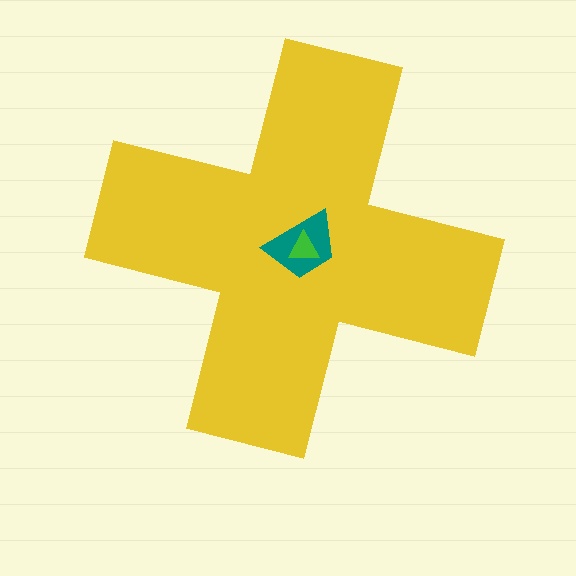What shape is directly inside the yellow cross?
The teal trapezoid.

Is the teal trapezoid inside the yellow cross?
Yes.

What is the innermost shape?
The green triangle.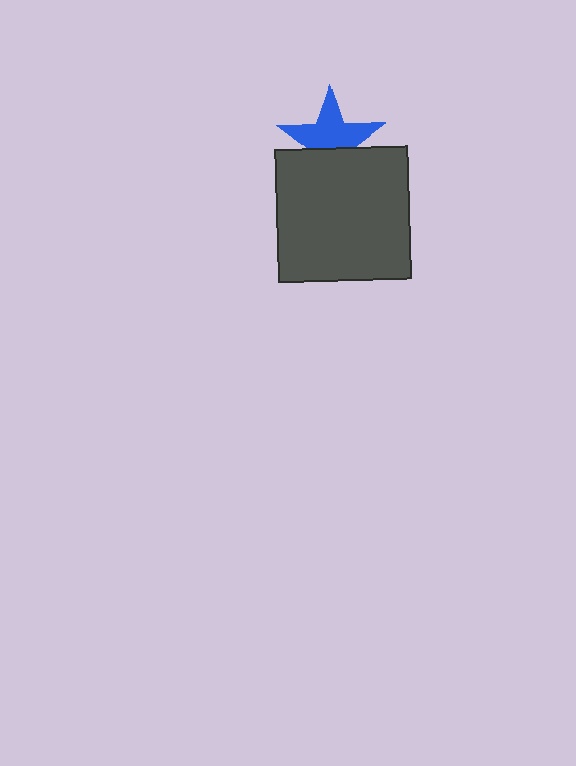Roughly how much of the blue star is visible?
About half of it is visible (roughly 62%).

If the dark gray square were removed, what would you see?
You would see the complete blue star.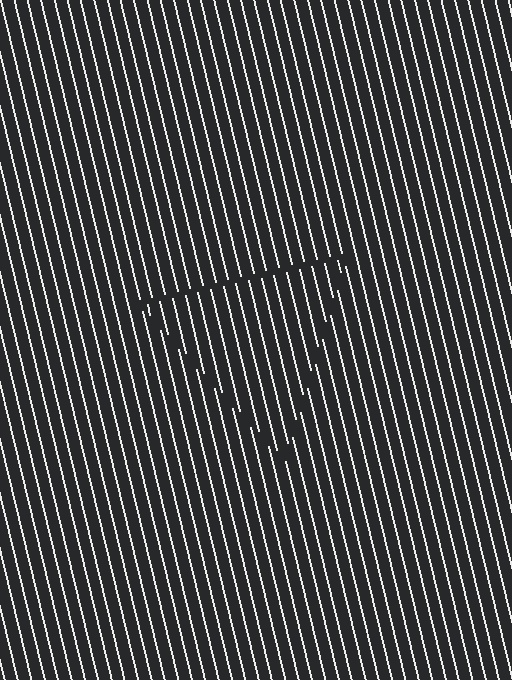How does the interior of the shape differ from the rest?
The interior of the shape contains the same grating, shifted by half a period — the contour is defined by the phase discontinuity where line-ends from the inner and outer gratings abut.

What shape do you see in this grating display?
An illusory triangle. The interior of the shape contains the same grating, shifted by half a period — the contour is defined by the phase discontinuity where line-ends from the inner and outer gratings abut.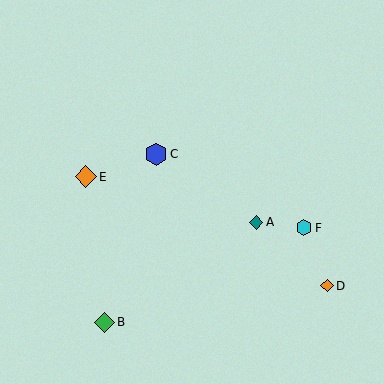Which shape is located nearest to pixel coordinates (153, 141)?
The blue hexagon (labeled C) at (156, 154) is nearest to that location.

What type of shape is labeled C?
Shape C is a blue hexagon.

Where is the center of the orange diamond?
The center of the orange diamond is at (86, 177).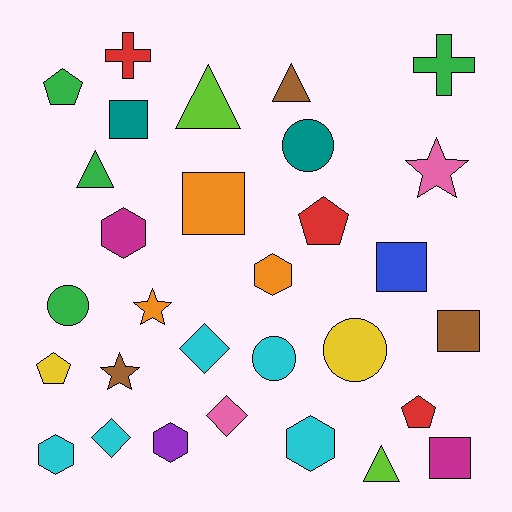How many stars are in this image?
There are 3 stars.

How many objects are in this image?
There are 30 objects.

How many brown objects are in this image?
There are 3 brown objects.